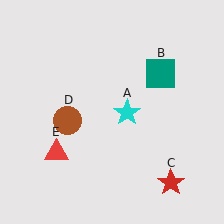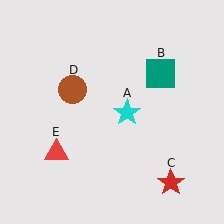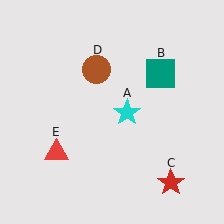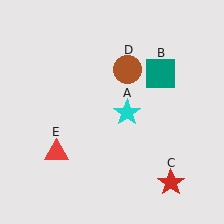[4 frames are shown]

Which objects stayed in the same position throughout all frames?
Cyan star (object A) and teal square (object B) and red star (object C) and red triangle (object E) remained stationary.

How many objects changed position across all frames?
1 object changed position: brown circle (object D).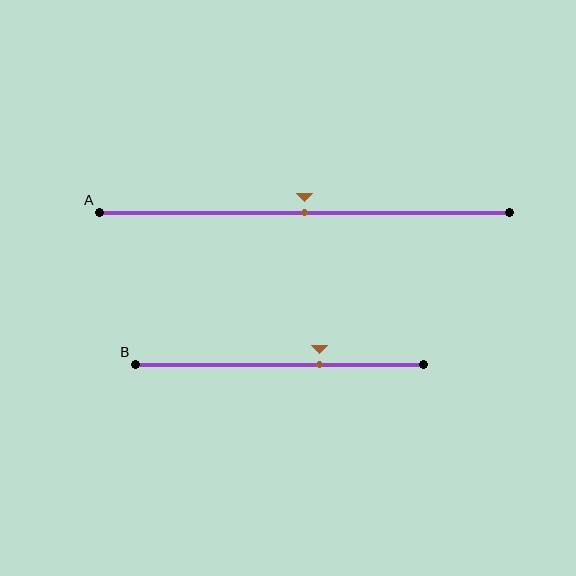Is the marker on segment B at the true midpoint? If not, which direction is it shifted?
No, the marker on segment B is shifted to the right by about 14% of the segment length.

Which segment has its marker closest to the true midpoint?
Segment A has its marker closest to the true midpoint.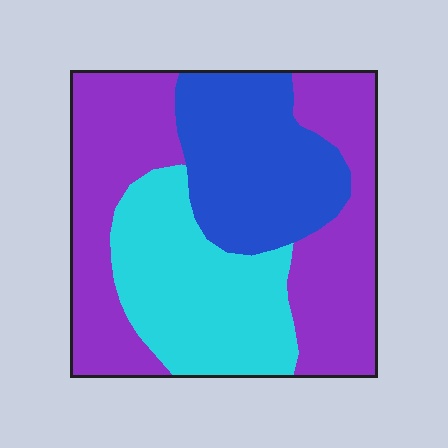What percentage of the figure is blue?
Blue takes up about one quarter (1/4) of the figure.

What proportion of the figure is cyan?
Cyan covers roughly 30% of the figure.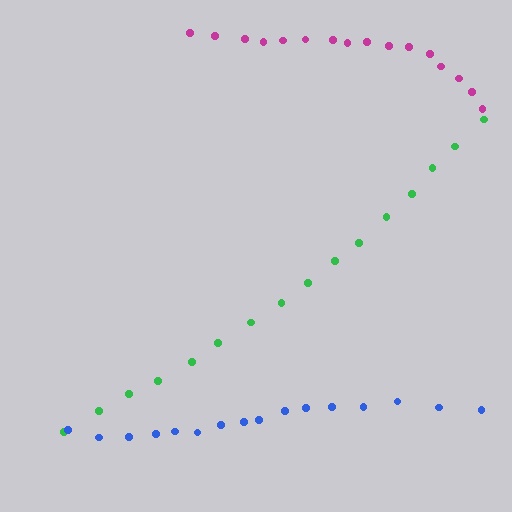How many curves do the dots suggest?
There are 3 distinct paths.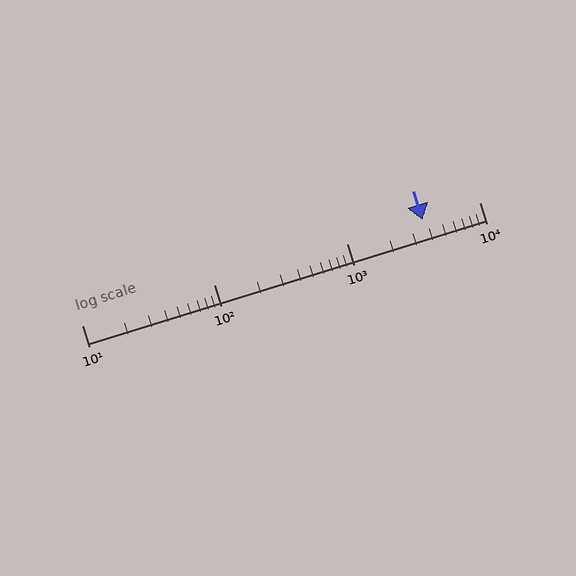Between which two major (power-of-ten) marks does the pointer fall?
The pointer is between 1000 and 10000.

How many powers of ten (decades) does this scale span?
The scale spans 3 decades, from 10 to 10000.